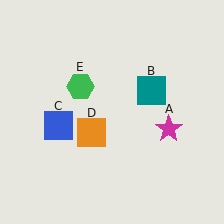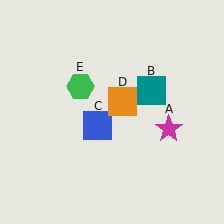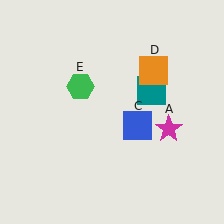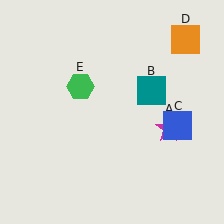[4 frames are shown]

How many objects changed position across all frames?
2 objects changed position: blue square (object C), orange square (object D).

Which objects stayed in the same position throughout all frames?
Magenta star (object A) and teal square (object B) and green hexagon (object E) remained stationary.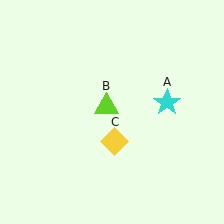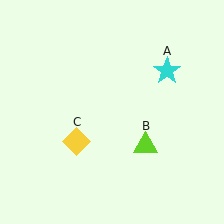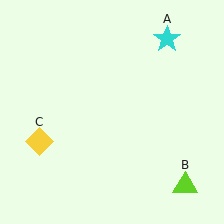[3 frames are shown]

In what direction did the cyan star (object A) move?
The cyan star (object A) moved up.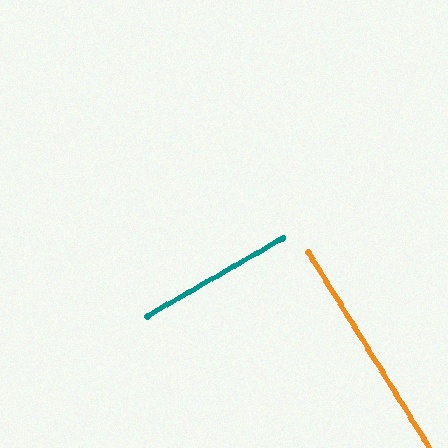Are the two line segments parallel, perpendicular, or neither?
Perpendicular — they meet at approximately 88°.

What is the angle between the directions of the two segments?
Approximately 88 degrees.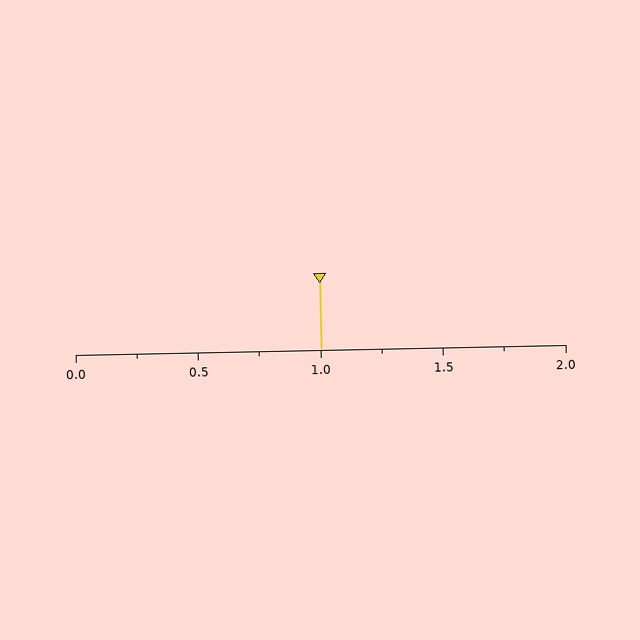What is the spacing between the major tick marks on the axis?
The major ticks are spaced 0.5 apart.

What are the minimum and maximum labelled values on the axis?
The axis runs from 0.0 to 2.0.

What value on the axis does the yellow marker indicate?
The marker indicates approximately 1.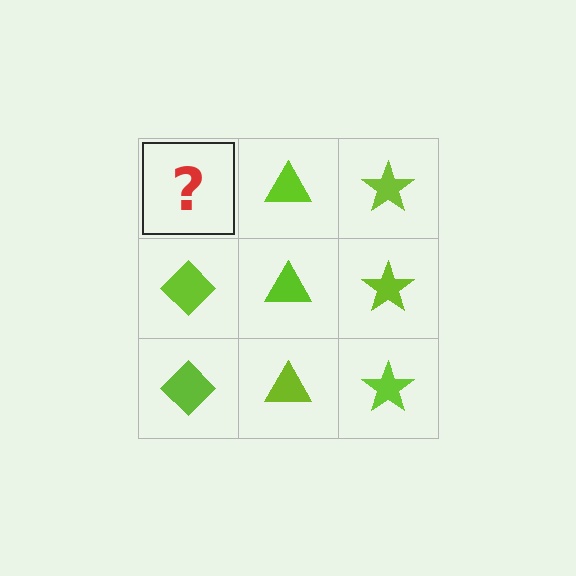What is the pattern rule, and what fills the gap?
The rule is that each column has a consistent shape. The gap should be filled with a lime diamond.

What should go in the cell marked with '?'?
The missing cell should contain a lime diamond.